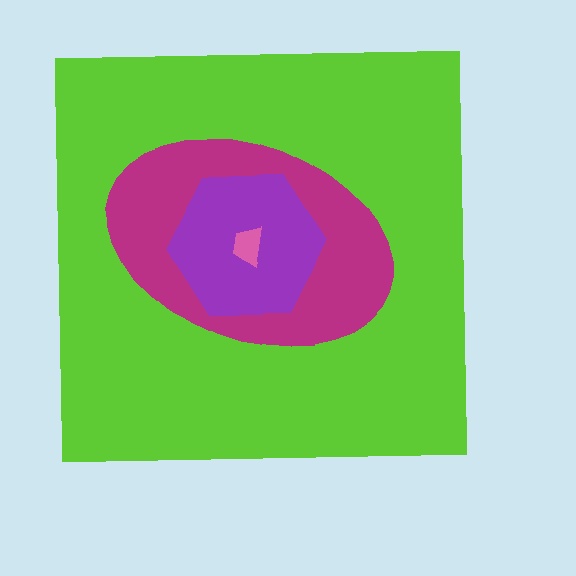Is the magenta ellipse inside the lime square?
Yes.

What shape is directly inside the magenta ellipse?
The purple hexagon.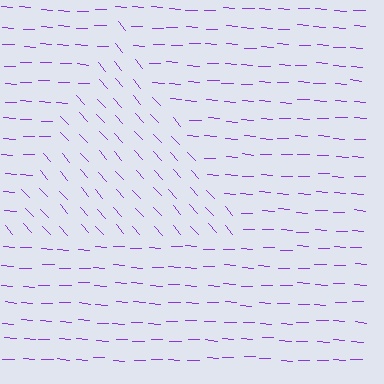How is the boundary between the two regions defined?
The boundary is defined purely by a change in line orientation (approximately 45 degrees difference). All lines are the same color and thickness.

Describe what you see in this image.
The image is filled with small purple line segments. A triangle region in the image has lines oriented differently from the surrounding lines, creating a visible texture boundary.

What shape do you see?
I see a triangle.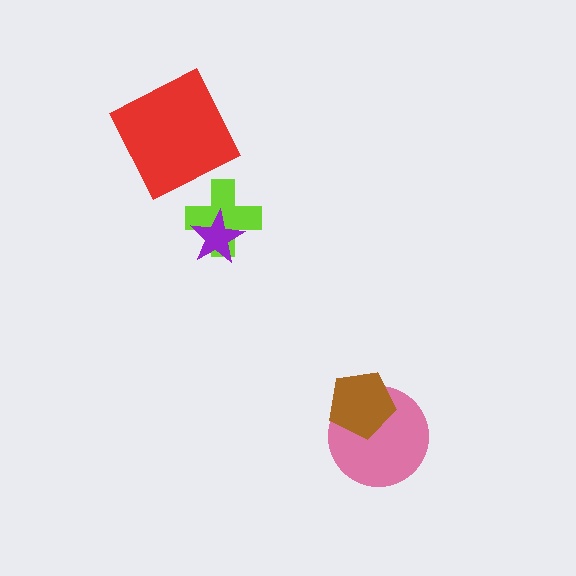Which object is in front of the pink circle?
The brown pentagon is in front of the pink circle.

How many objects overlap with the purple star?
1 object overlaps with the purple star.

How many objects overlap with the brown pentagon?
1 object overlaps with the brown pentagon.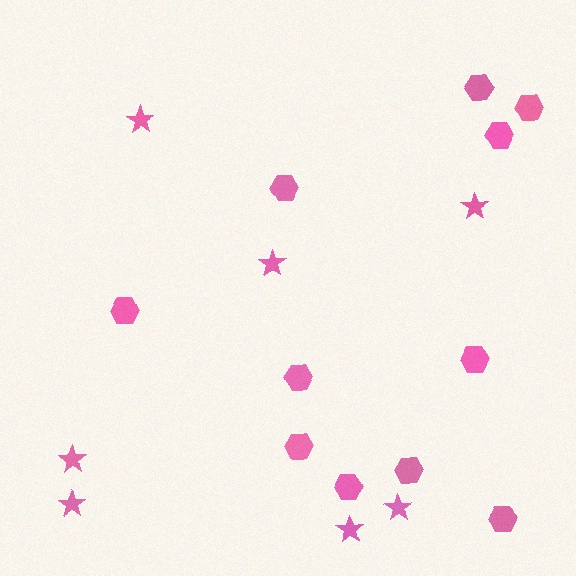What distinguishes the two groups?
There are 2 groups: one group of stars (7) and one group of hexagons (11).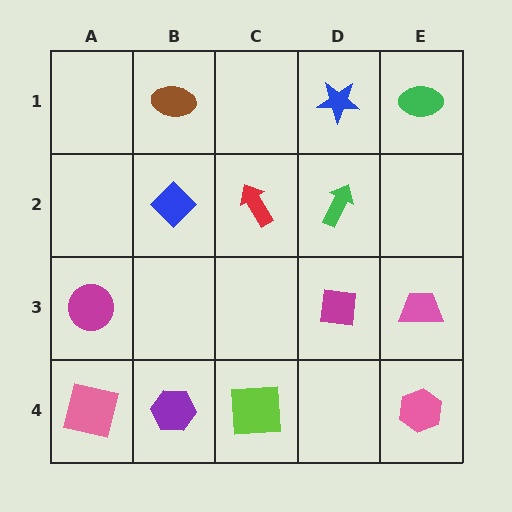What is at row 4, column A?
A pink square.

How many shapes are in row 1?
3 shapes.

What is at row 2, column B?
A blue diamond.